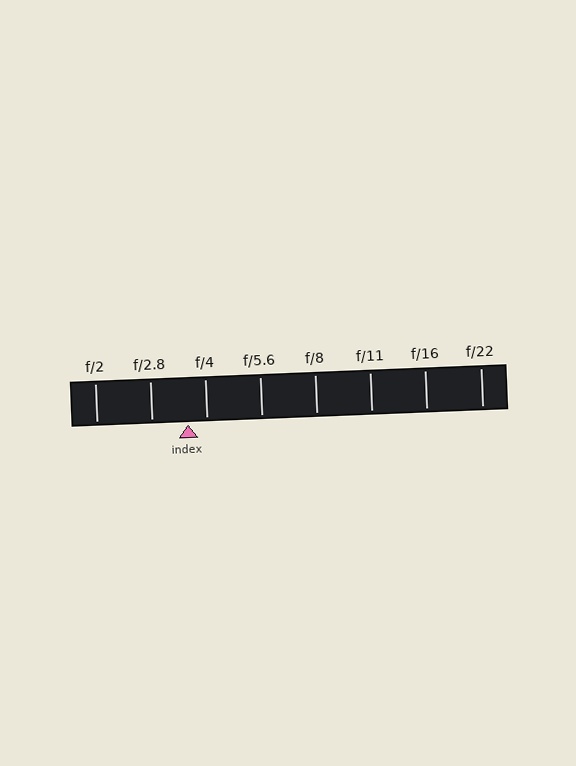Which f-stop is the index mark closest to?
The index mark is closest to f/4.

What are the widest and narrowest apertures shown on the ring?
The widest aperture shown is f/2 and the narrowest is f/22.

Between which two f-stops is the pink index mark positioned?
The index mark is between f/2.8 and f/4.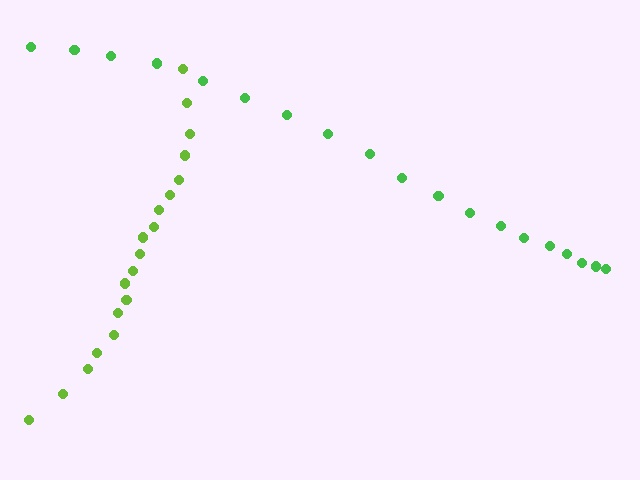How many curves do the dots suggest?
There are 2 distinct paths.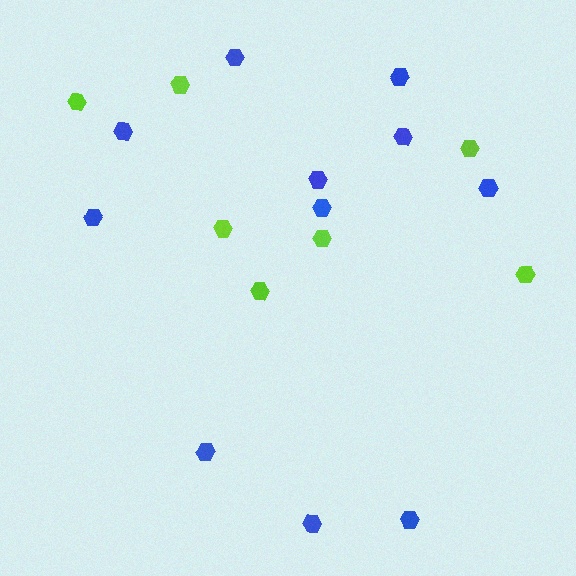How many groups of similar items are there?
There are 2 groups: one group of blue hexagons (11) and one group of lime hexagons (7).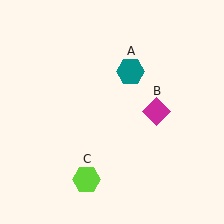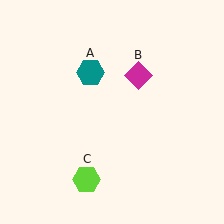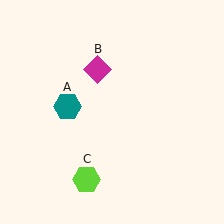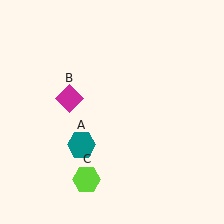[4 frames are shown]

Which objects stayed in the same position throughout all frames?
Lime hexagon (object C) remained stationary.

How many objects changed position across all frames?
2 objects changed position: teal hexagon (object A), magenta diamond (object B).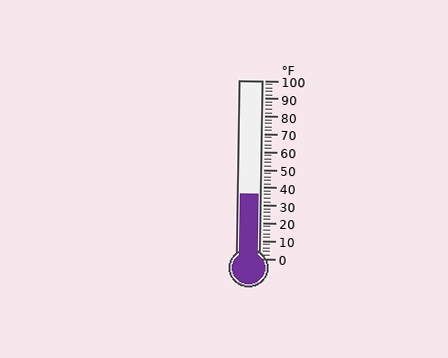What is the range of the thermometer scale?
The thermometer scale ranges from 0°F to 100°F.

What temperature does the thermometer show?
The thermometer shows approximately 36°F.